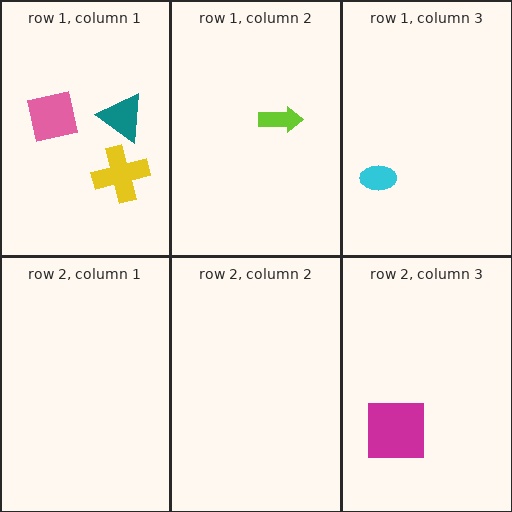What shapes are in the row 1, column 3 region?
The cyan ellipse.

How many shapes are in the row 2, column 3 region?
1.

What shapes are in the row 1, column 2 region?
The lime arrow.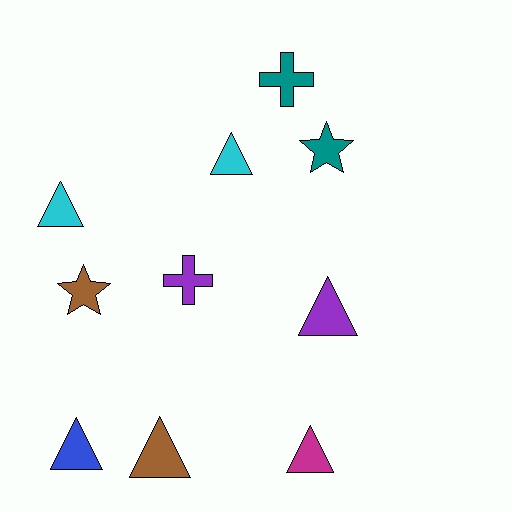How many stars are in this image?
There are 2 stars.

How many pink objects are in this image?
There are no pink objects.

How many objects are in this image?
There are 10 objects.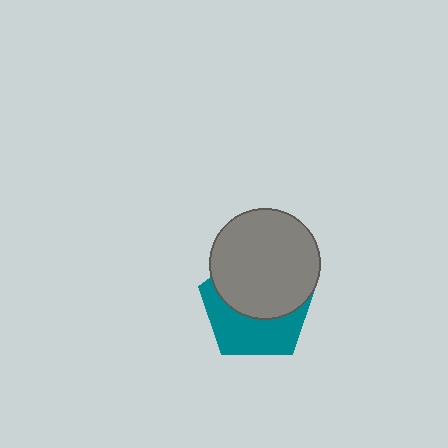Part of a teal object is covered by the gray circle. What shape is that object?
It is a pentagon.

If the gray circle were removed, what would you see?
You would see the complete teal pentagon.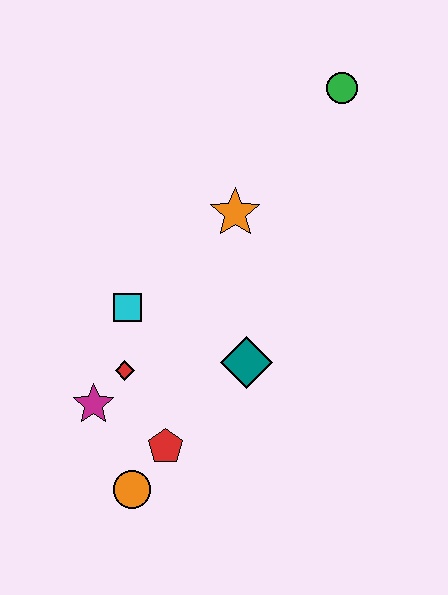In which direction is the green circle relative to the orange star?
The green circle is above the orange star.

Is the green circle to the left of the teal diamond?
No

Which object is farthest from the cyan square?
The green circle is farthest from the cyan square.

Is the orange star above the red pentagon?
Yes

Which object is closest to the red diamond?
The magenta star is closest to the red diamond.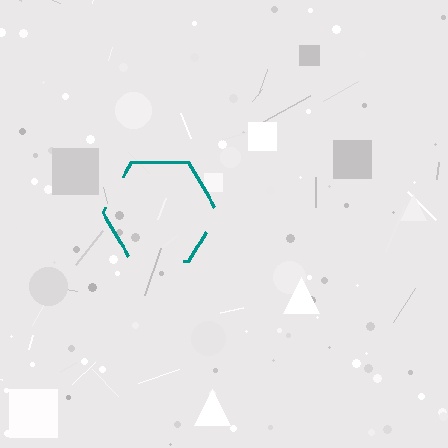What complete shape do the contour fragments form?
The contour fragments form a hexagon.